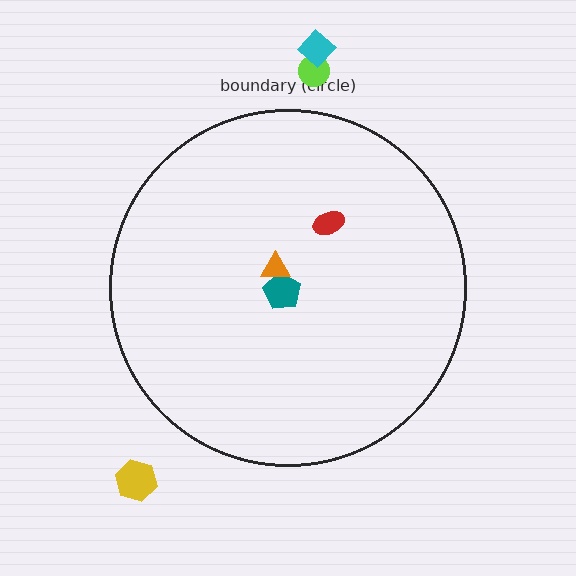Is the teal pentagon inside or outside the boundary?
Inside.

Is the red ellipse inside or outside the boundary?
Inside.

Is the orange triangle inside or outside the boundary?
Inside.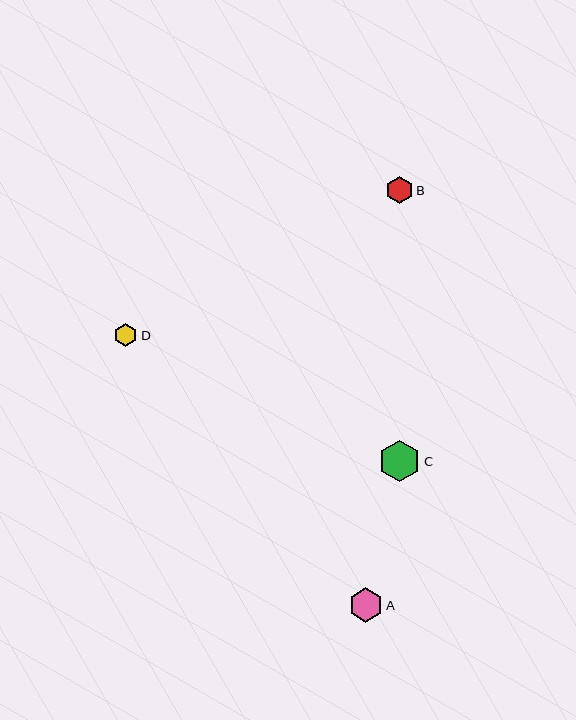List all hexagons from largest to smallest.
From largest to smallest: C, A, B, D.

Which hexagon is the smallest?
Hexagon D is the smallest with a size of approximately 23 pixels.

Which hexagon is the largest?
Hexagon C is the largest with a size of approximately 42 pixels.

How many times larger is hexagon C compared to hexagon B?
Hexagon C is approximately 1.5 times the size of hexagon B.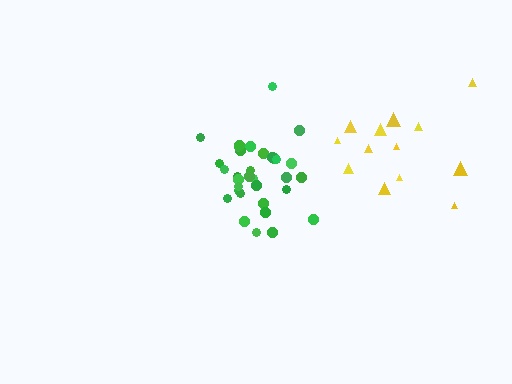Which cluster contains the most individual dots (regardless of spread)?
Green (33).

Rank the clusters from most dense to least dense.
green, yellow.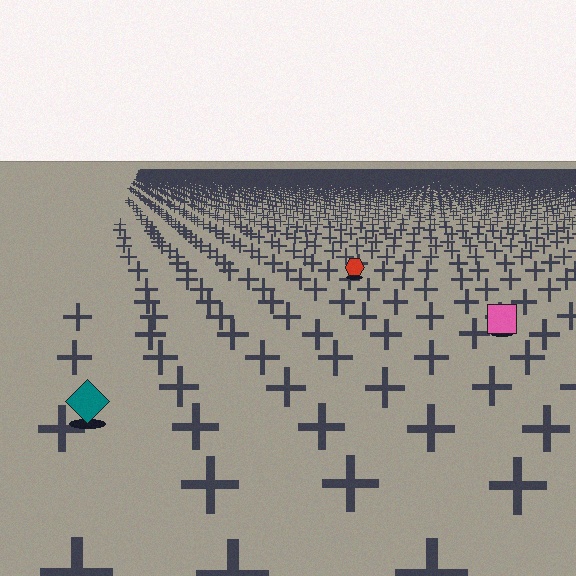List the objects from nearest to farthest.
From nearest to farthest: the teal diamond, the pink square, the red hexagon.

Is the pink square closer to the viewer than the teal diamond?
No. The teal diamond is closer — you can tell from the texture gradient: the ground texture is coarser near it.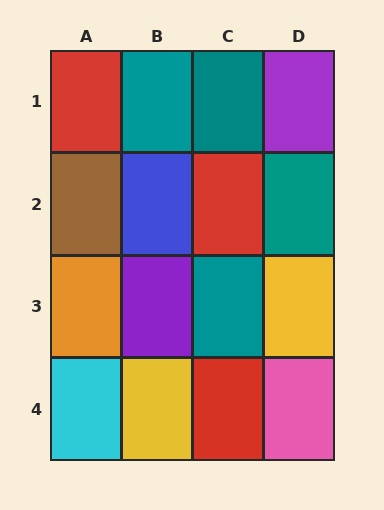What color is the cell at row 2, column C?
Red.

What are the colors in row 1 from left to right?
Red, teal, teal, purple.